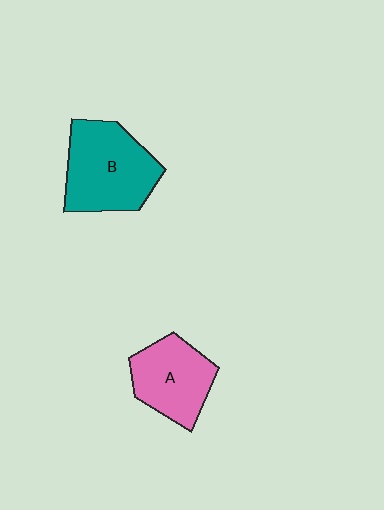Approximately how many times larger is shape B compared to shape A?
Approximately 1.3 times.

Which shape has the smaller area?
Shape A (pink).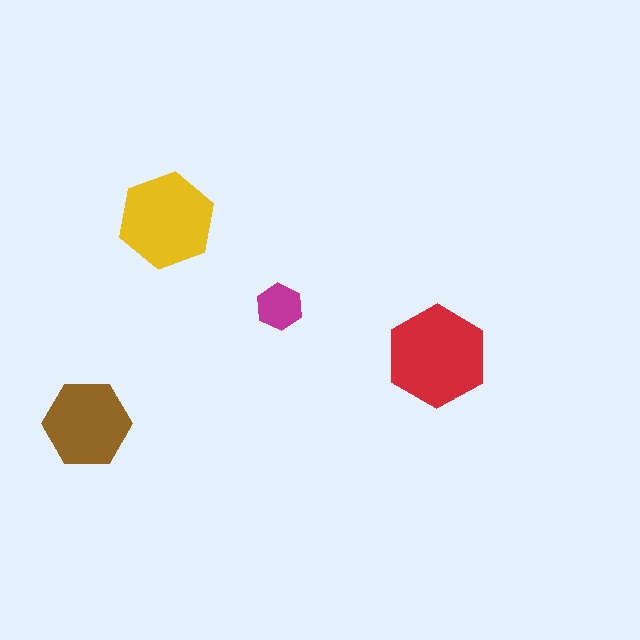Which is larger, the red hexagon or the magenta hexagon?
The red one.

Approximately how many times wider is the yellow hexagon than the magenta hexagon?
About 2 times wider.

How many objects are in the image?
There are 4 objects in the image.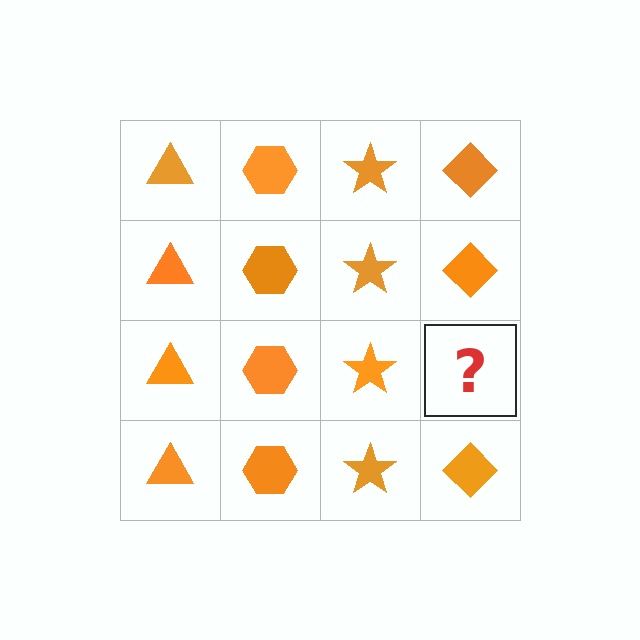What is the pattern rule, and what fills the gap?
The rule is that each column has a consistent shape. The gap should be filled with an orange diamond.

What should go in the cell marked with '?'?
The missing cell should contain an orange diamond.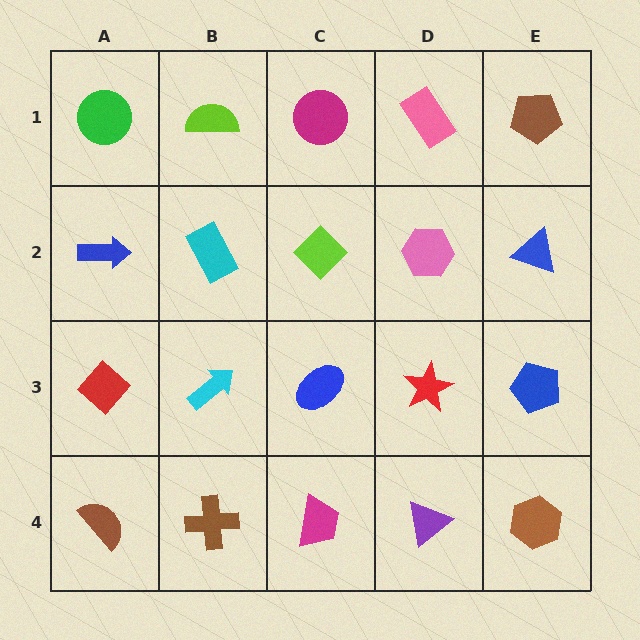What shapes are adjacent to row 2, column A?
A green circle (row 1, column A), a red diamond (row 3, column A), a cyan rectangle (row 2, column B).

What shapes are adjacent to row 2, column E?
A brown pentagon (row 1, column E), a blue pentagon (row 3, column E), a pink hexagon (row 2, column D).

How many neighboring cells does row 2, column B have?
4.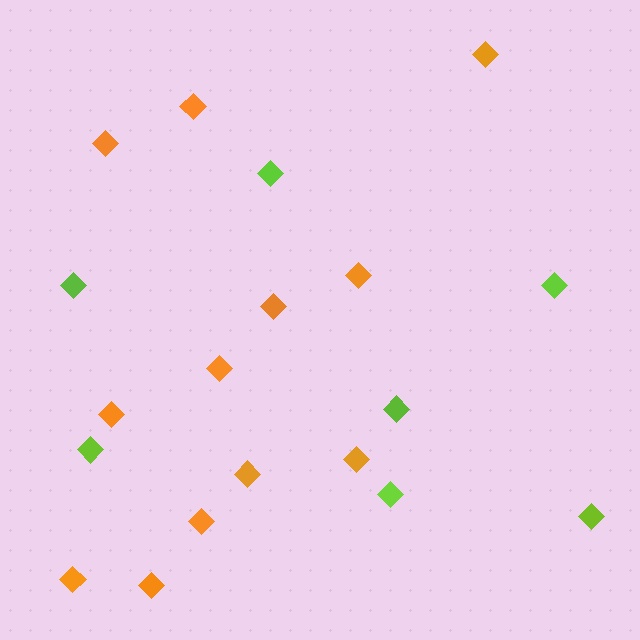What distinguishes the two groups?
There are 2 groups: one group of lime diamonds (7) and one group of orange diamonds (12).